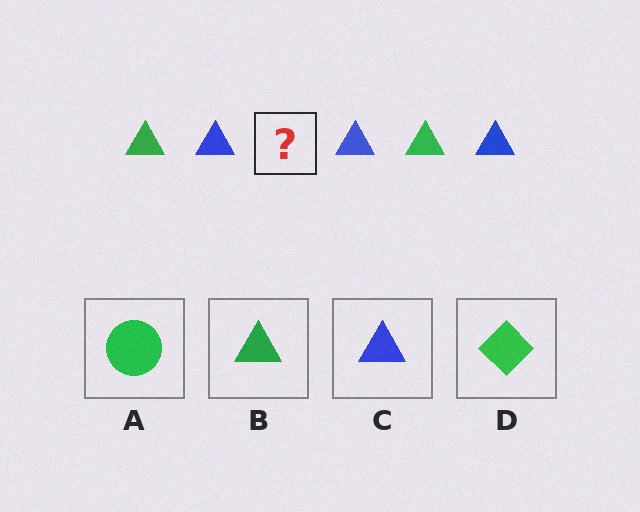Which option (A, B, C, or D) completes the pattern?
B.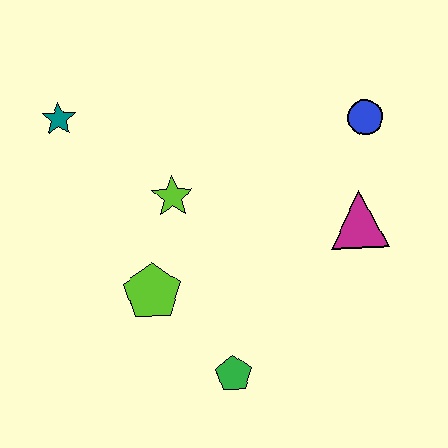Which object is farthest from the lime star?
The blue circle is farthest from the lime star.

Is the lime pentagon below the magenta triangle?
Yes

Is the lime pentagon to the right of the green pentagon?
No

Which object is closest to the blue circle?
The magenta triangle is closest to the blue circle.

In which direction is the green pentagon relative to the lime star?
The green pentagon is below the lime star.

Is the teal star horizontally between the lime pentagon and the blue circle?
No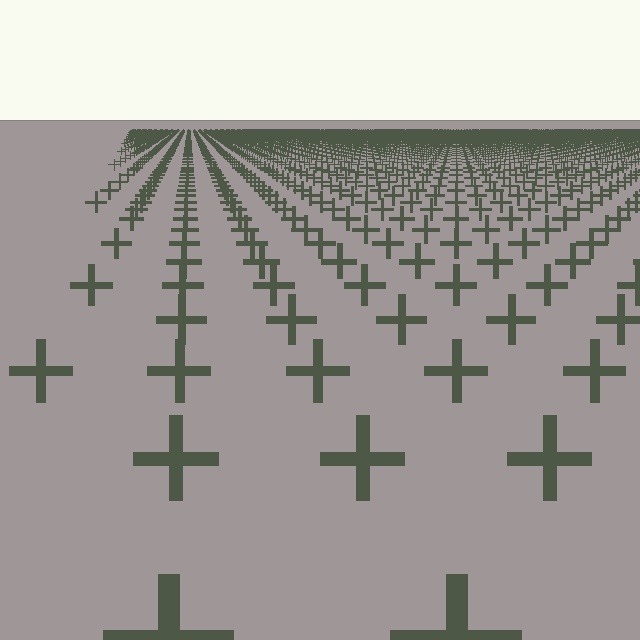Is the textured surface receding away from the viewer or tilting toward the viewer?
The surface is receding away from the viewer. Texture elements get smaller and denser toward the top.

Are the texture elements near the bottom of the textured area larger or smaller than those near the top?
Larger. Near the bottom, elements are closer to the viewer and appear at a bigger on-screen size.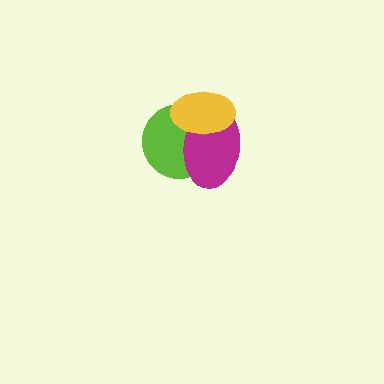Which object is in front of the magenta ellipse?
The yellow ellipse is in front of the magenta ellipse.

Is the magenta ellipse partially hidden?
Yes, it is partially covered by another shape.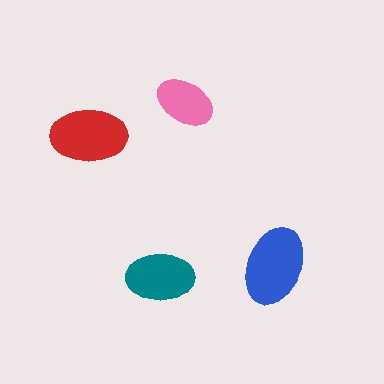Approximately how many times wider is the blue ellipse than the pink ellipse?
About 1.5 times wider.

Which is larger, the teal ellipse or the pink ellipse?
The teal one.